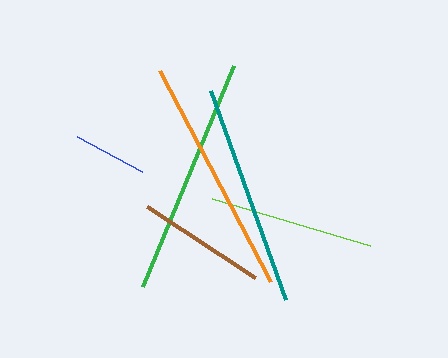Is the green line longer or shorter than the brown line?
The green line is longer than the brown line.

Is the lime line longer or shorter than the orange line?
The orange line is longer than the lime line.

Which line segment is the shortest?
The blue line is the shortest at approximately 74 pixels.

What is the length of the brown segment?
The brown segment is approximately 129 pixels long.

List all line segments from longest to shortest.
From longest to shortest: green, orange, teal, lime, brown, blue.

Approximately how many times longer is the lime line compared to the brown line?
The lime line is approximately 1.3 times the length of the brown line.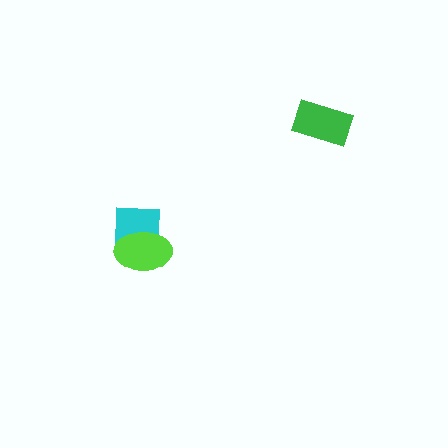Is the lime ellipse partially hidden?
No, no other shape covers it.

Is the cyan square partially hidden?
Yes, it is partially covered by another shape.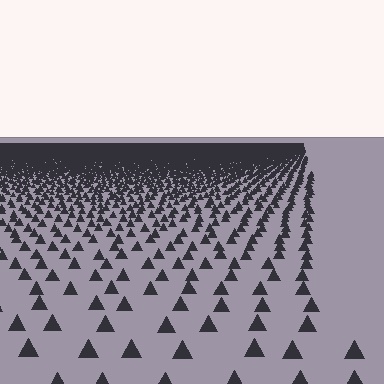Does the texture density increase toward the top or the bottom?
Density increases toward the top.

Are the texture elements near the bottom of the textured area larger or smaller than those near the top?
Larger. Near the bottom, elements are closer to the viewer and appear at a bigger on-screen size.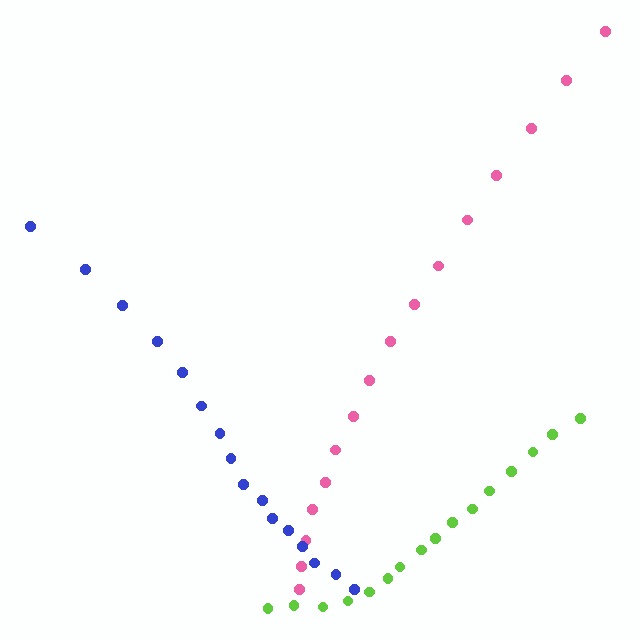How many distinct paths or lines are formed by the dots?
There are 3 distinct paths.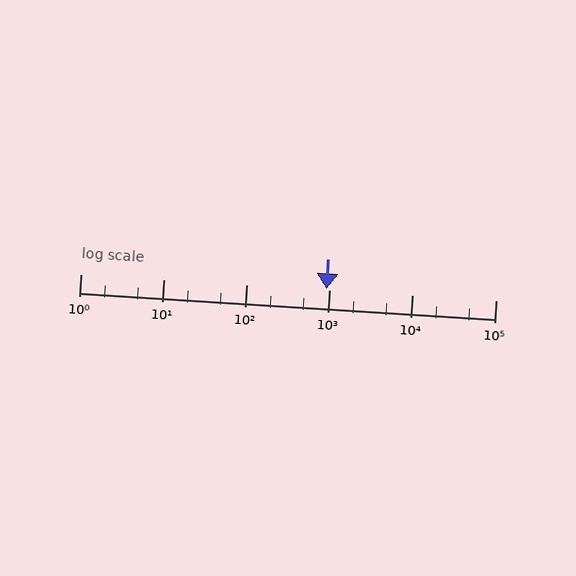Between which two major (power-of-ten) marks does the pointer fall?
The pointer is between 100 and 1000.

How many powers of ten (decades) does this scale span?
The scale spans 5 decades, from 1 to 100000.